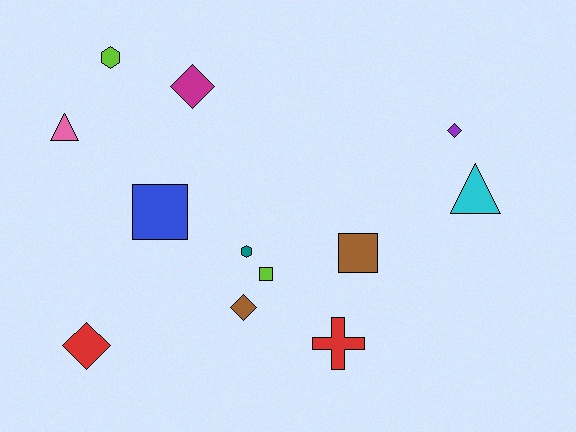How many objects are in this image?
There are 12 objects.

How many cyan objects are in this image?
There is 1 cyan object.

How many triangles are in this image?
There are 2 triangles.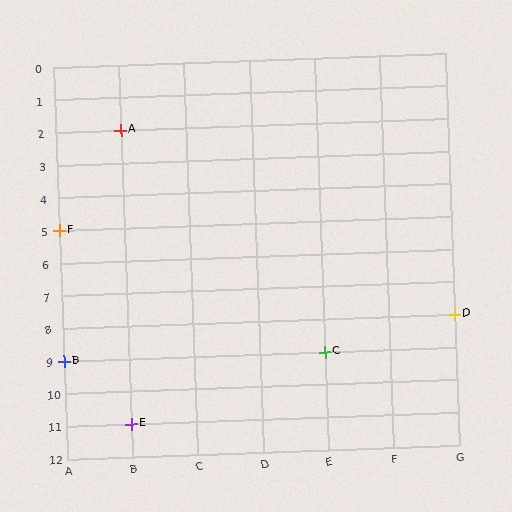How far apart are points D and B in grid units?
Points D and B are 6 columns and 1 row apart (about 6.1 grid units diagonally).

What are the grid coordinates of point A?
Point A is at grid coordinates (B, 2).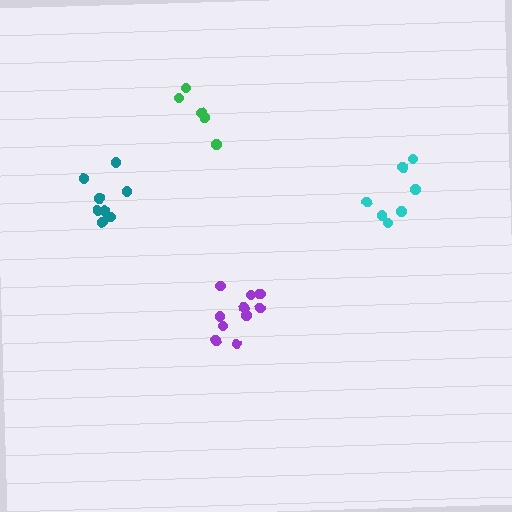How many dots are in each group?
Group 1: 8 dots, Group 2: 7 dots, Group 3: 5 dots, Group 4: 11 dots (31 total).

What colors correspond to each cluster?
The clusters are colored: teal, cyan, green, purple.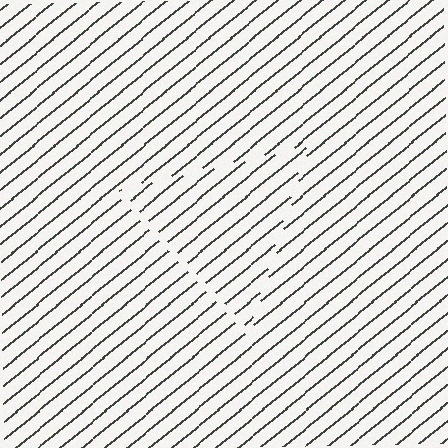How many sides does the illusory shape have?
3 sides — the line-ends trace a triangle.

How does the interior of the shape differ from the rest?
The interior of the shape contains the same grating, shifted by half a period — the contour is defined by the phase discontinuity where line-ends from the inner and outer gratings abut.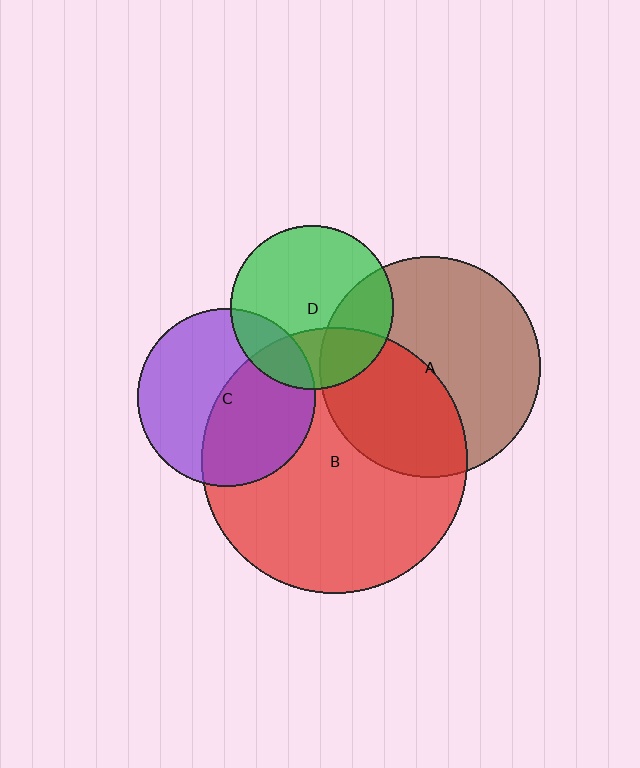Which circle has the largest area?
Circle B (red).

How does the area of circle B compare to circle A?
Approximately 1.4 times.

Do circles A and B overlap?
Yes.